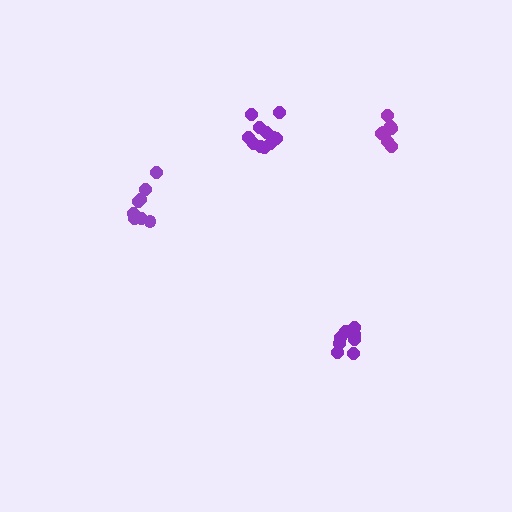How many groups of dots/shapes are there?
There are 4 groups.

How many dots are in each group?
Group 1: 8 dots, Group 2: 8 dots, Group 3: 8 dots, Group 4: 11 dots (35 total).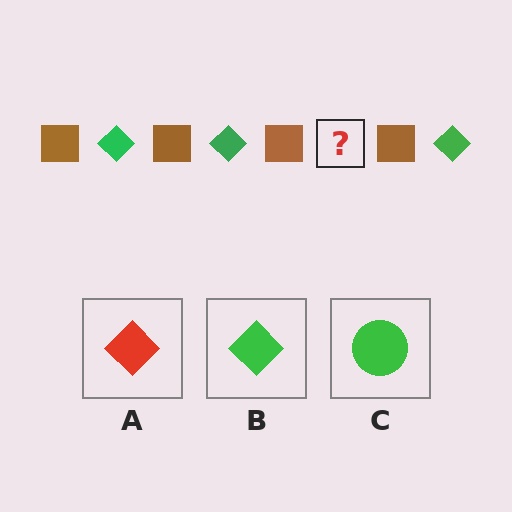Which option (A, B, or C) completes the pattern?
B.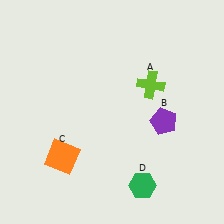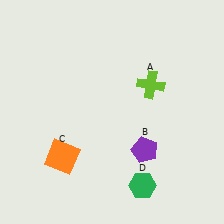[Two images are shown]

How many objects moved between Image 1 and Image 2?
1 object moved between the two images.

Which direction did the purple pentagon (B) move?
The purple pentagon (B) moved down.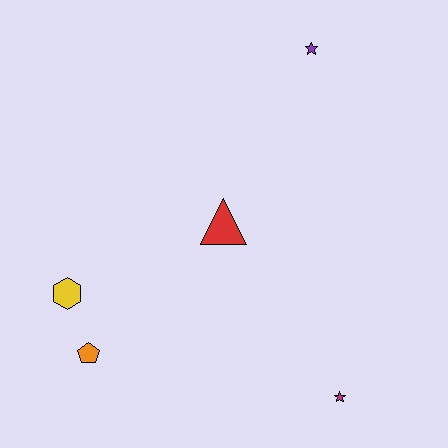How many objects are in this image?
There are 5 objects.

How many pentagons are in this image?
There is 1 pentagon.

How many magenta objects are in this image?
There is 1 magenta object.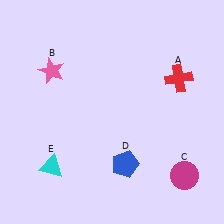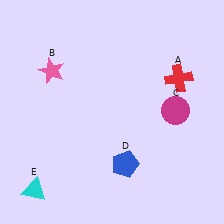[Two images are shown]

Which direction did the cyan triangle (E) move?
The cyan triangle (E) moved down.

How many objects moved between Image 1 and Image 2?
2 objects moved between the two images.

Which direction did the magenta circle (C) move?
The magenta circle (C) moved up.